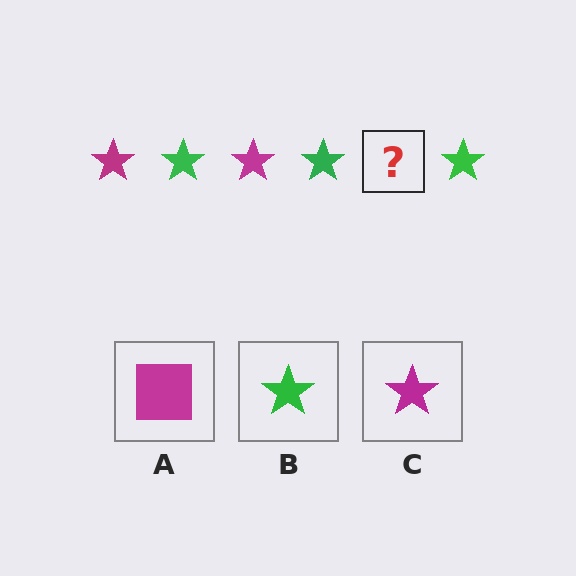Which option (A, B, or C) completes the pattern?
C.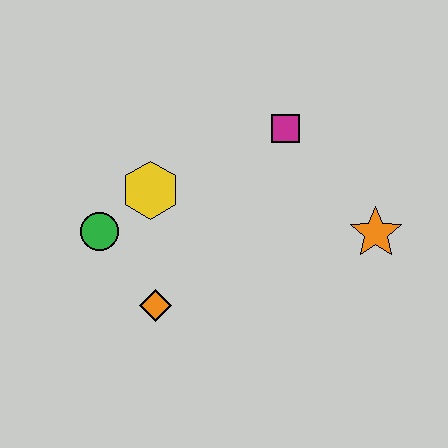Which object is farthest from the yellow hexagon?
The orange star is farthest from the yellow hexagon.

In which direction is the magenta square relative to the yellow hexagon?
The magenta square is to the right of the yellow hexagon.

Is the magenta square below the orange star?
No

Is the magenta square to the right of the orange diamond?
Yes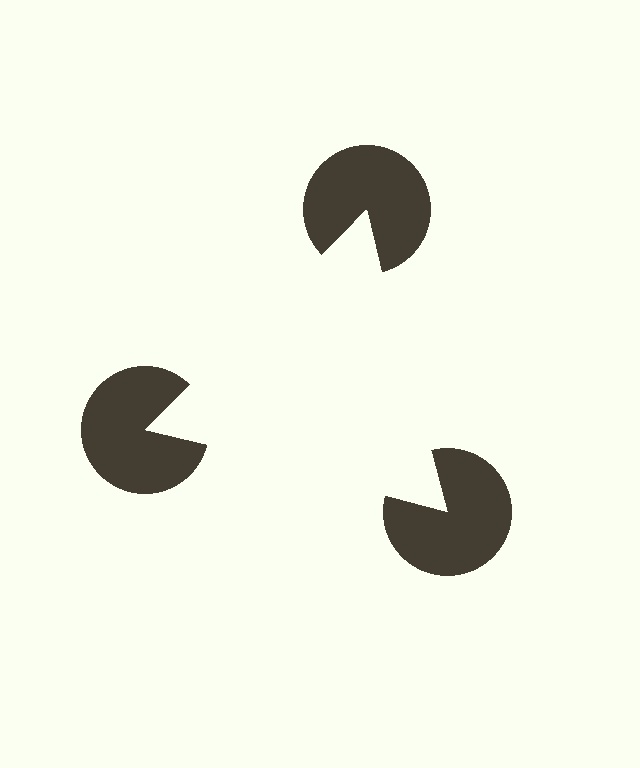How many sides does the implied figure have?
3 sides.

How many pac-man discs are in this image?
There are 3 — one at each vertex of the illusory triangle.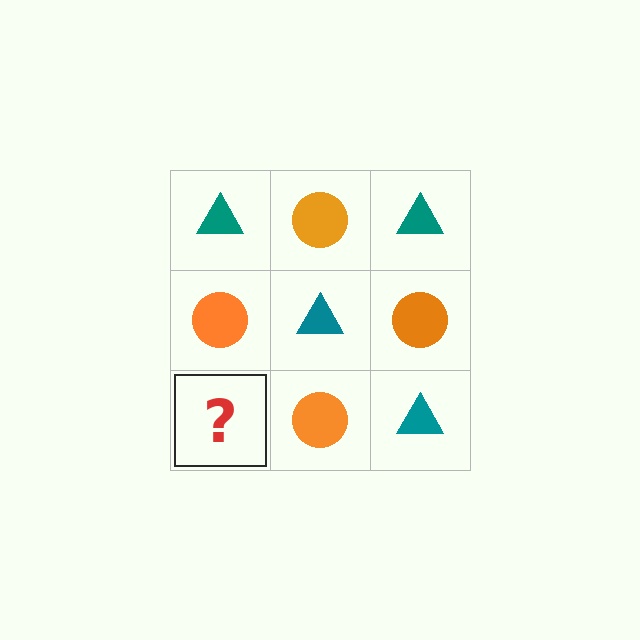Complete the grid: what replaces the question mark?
The question mark should be replaced with a teal triangle.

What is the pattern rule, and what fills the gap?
The rule is that it alternates teal triangle and orange circle in a checkerboard pattern. The gap should be filled with a teal triangle.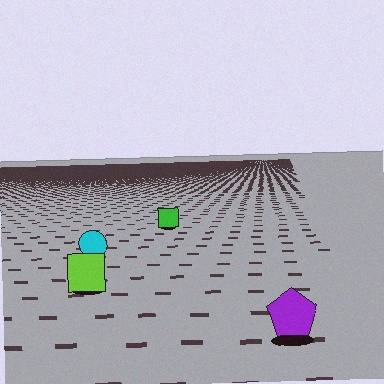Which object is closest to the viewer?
The purple pentagon is closest. The texture marks near it are larger and more spread out.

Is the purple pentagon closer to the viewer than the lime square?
Yes. The purple pentagon is closer — you can tell from the texture gradient: the ground texture is coarser near it.